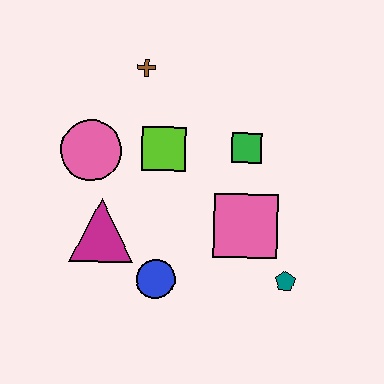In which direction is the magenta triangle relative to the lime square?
The magenta triangle is below the lime square.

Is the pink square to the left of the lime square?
No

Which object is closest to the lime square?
The pink circle is closest to the lime square.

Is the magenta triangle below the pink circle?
Yes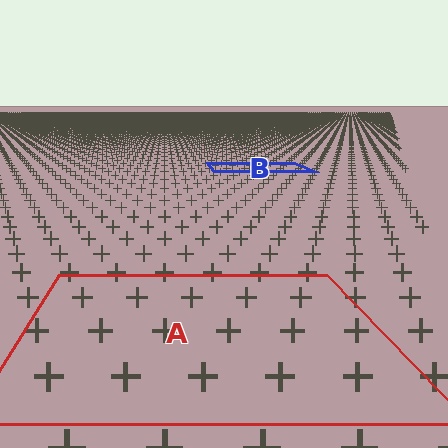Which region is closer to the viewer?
Region A is closer. The texture elements there are larger and more spread out.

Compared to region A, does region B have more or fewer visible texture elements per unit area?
Region B has more texture elements per unit area — they are packed more densely because it is farther away.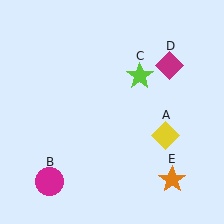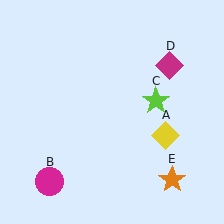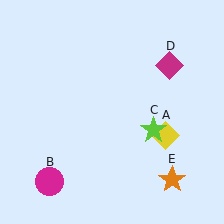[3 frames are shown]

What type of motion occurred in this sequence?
The lime star (object C) rotated clockwise around the center of the scene.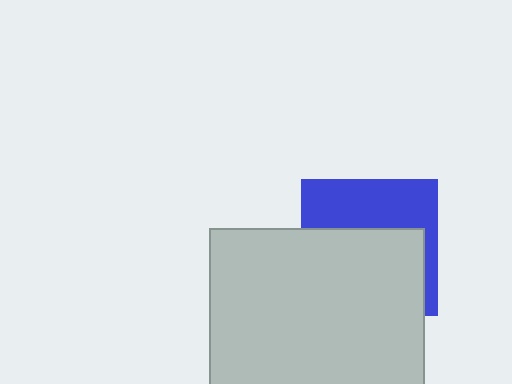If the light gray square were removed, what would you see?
You would see the complete blue square.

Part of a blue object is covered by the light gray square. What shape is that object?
It is a square.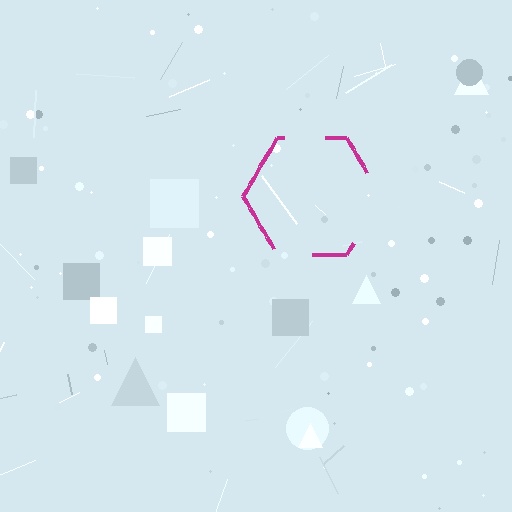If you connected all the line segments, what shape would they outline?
They would outline a hexagon.